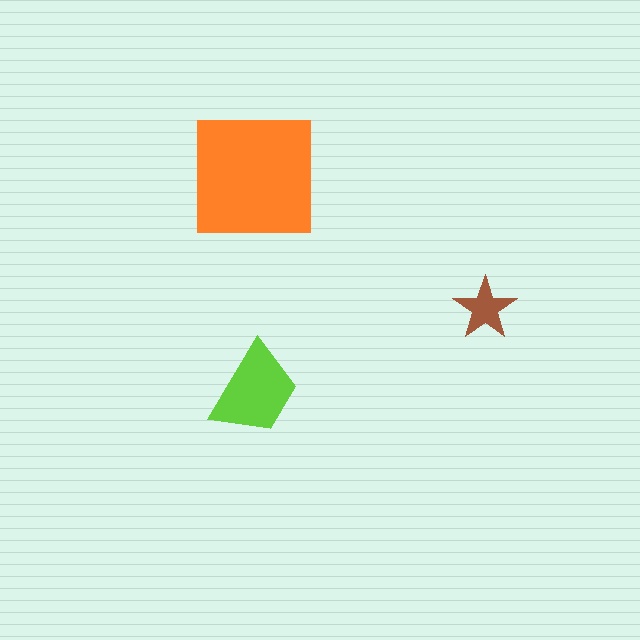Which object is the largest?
The orange square.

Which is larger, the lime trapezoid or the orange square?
The orange square.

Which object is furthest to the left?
The orange square is leftmost.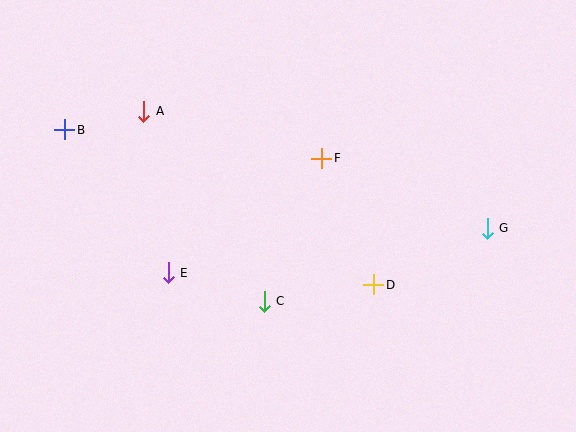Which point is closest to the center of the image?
Point F at (322, 158) is closest to the center.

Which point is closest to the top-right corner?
Point G is closest to the top-right corner.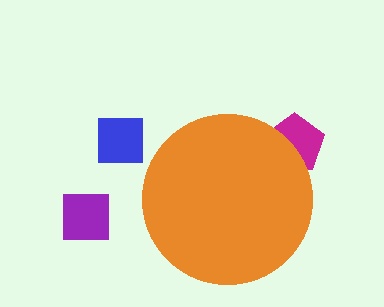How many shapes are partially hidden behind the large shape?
1 shape is partially hidden.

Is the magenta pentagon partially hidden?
Yes, the magenta pentagon is partially hidden behind the orange circle.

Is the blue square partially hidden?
No, the blue square is fully visible.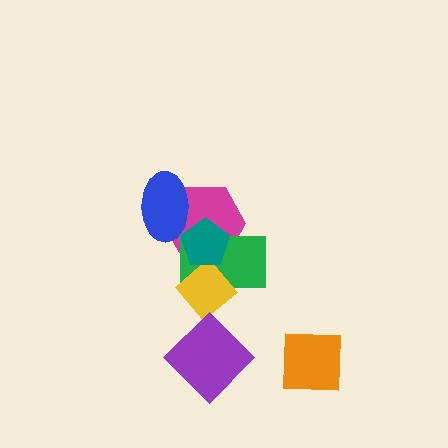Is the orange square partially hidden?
No, no other shape covers it.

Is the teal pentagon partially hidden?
Yes, it is partially covered by another shape.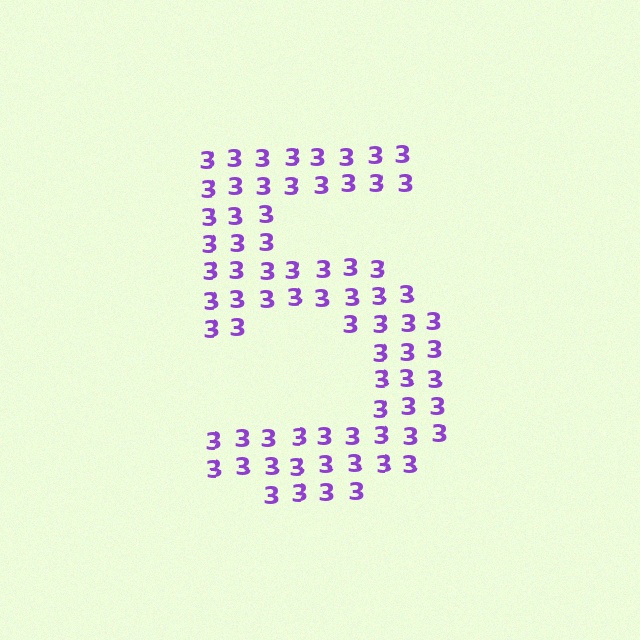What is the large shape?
The large shape is the digit 5.